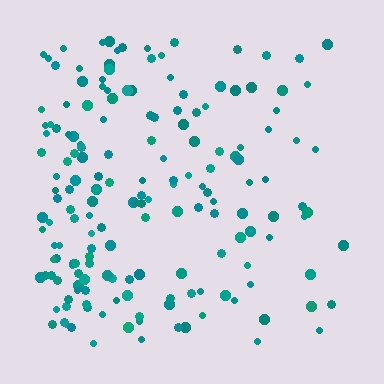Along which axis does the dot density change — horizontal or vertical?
Horizontal.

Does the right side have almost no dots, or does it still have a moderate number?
Still a moderate number, just noticeably fewer than the left.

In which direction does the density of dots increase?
From right to left, with the left side densest.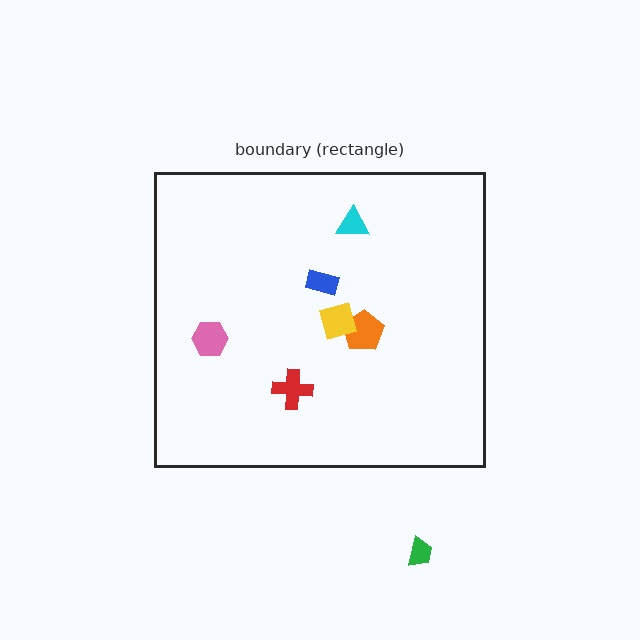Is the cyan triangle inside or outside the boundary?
Inside.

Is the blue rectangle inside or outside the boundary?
Inside.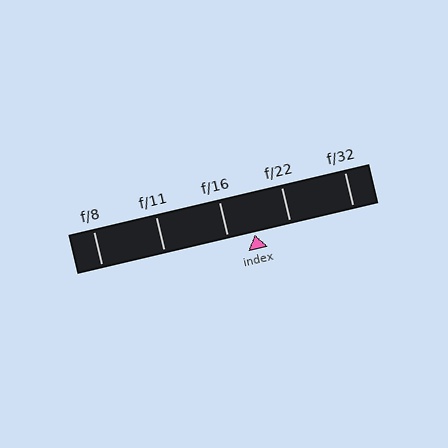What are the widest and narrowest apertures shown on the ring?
The widest aperture shown is f/8 and the narrowest is f/32.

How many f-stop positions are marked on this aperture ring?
There are 5 f-stop positions marked.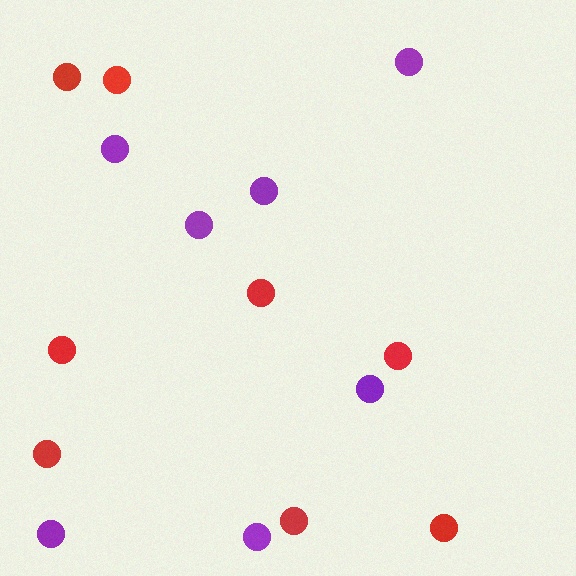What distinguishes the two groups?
There are 2 groups: one group of purple circles (7) and one group of red circles (8).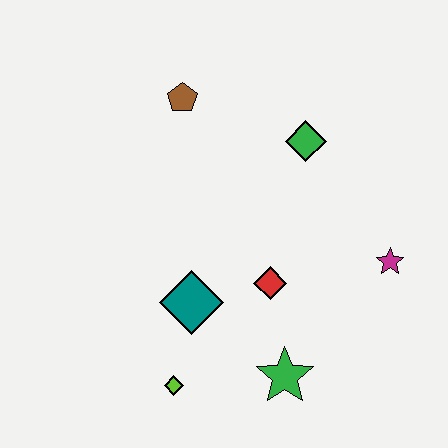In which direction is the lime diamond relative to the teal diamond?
The lime diamond is below the teal diamond.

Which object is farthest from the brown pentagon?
The green star is farthest from the brown pentagon.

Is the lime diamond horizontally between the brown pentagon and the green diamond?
No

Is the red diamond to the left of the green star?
Yes